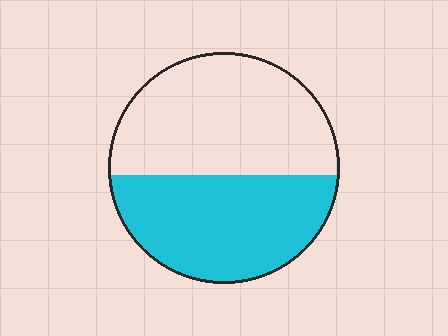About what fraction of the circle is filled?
About one half (1/2).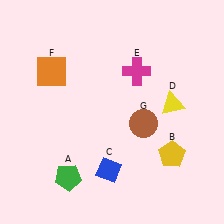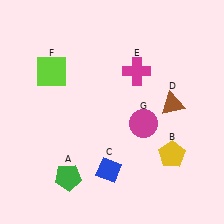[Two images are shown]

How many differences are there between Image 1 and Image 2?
There are 3 differences between the two images.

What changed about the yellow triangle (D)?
In Image 1, D is yellow. In Image 2, it changed to brown.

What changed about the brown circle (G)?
In Image 1, G is brown. In Image 2, it changed to magenta.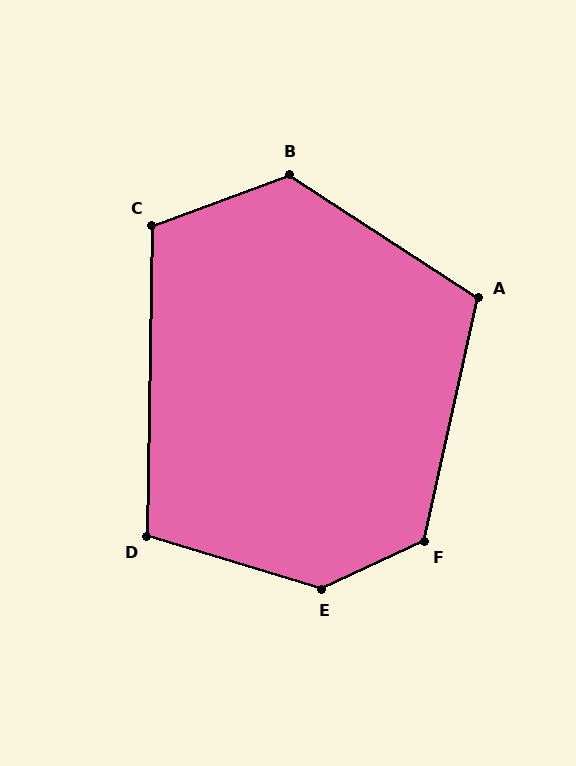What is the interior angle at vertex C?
Approximately 111 degrees (obtuse).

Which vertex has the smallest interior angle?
D, at approximately 106 degrees.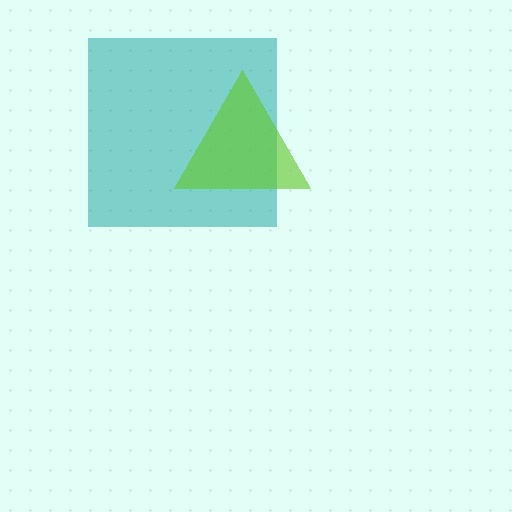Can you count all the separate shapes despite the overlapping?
Yes, there are 2 separate shapes.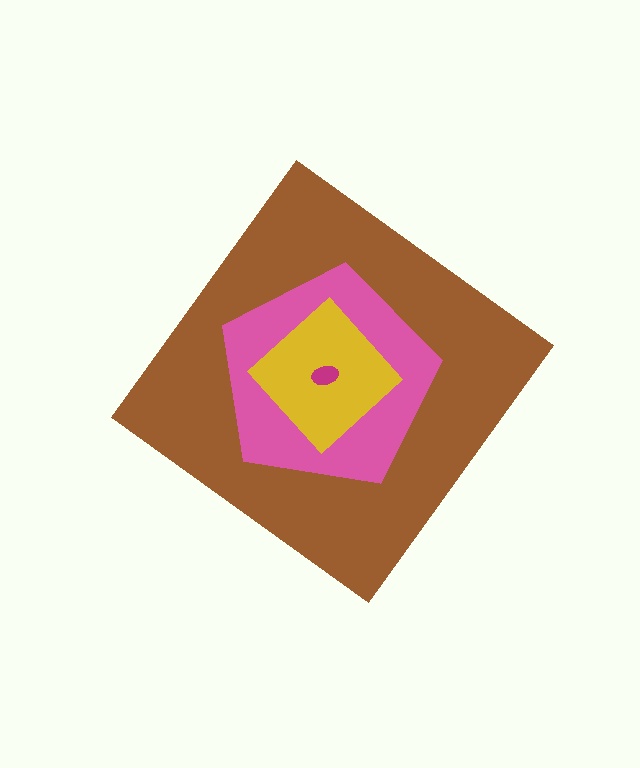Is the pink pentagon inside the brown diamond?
Yes.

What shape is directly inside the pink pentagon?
The yellow diamond.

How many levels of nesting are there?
4.